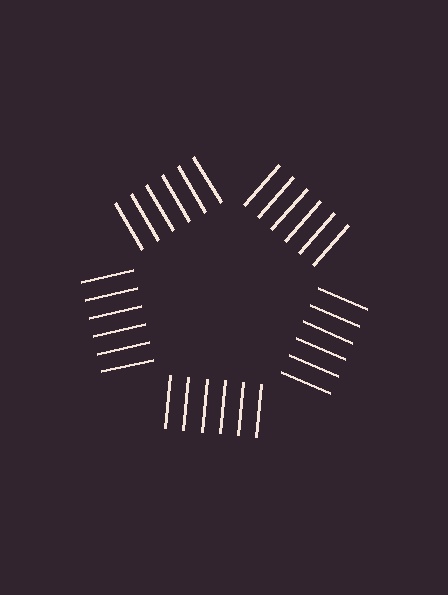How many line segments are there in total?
30 — 6 along each of the 5 edges.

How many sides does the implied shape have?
5 sides — the line-ends trace a pentagon.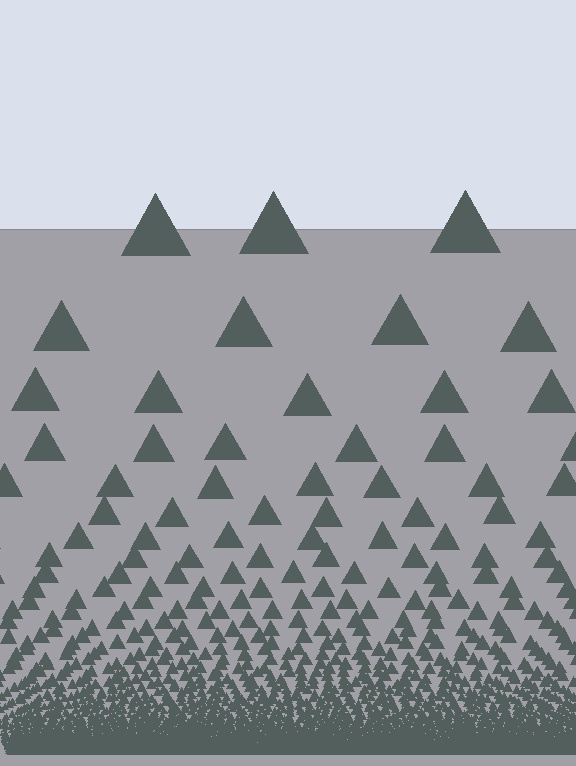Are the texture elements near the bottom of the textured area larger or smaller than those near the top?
Smaller. The gradient is inverted — elements near the bottom are smaller and denser.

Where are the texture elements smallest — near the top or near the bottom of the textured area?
Near the bottom.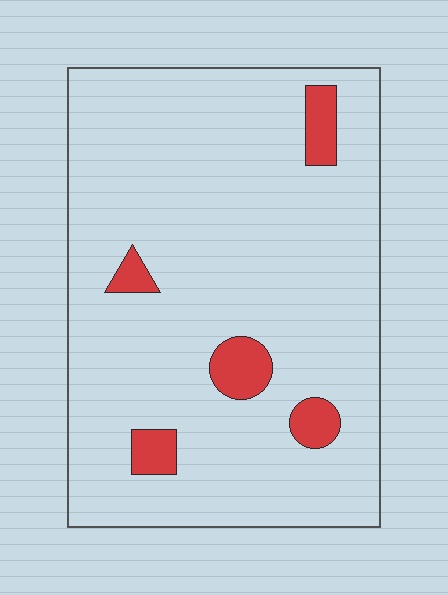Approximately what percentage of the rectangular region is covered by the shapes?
Approximately 10%.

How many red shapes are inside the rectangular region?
5.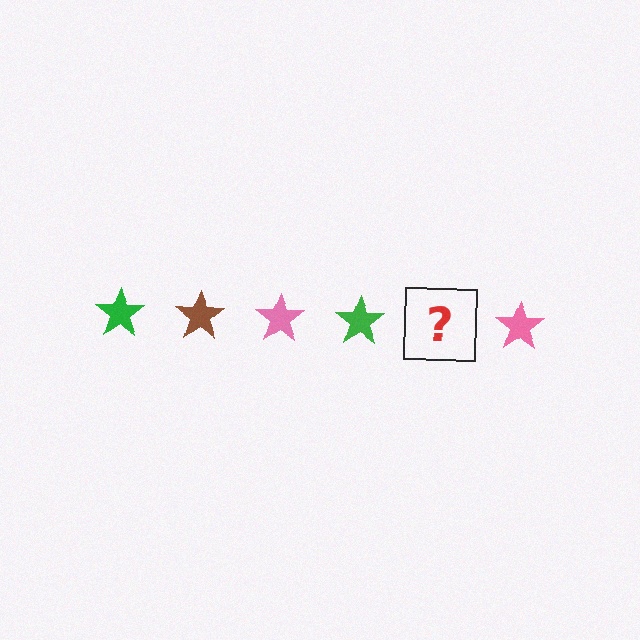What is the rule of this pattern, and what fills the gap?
The rule is that the pattern cycles through green, brown, pink stars. The gap should be filled with a brown star.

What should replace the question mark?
The question mark should be replaced with a brown star.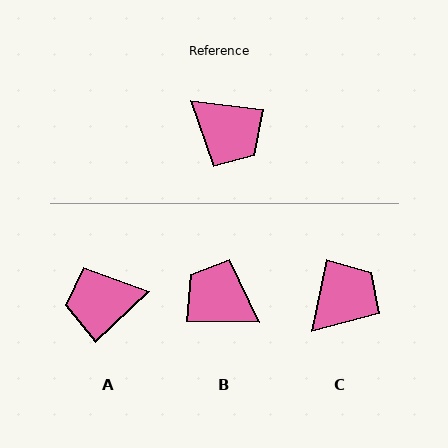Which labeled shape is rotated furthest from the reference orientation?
B, about 174 degrees away.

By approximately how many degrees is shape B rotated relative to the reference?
Approximately 174 degrees clockwise.